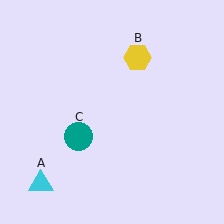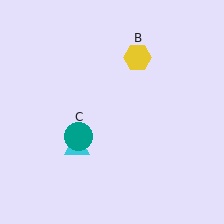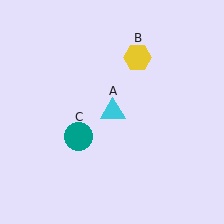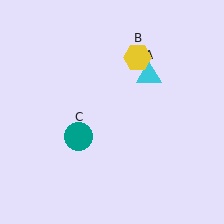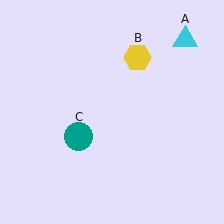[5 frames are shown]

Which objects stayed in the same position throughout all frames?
Yellow hexagon (object B) and teal circle (object C) remained stationary.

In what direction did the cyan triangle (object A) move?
The cyan triangle (object A) moved up and to the right.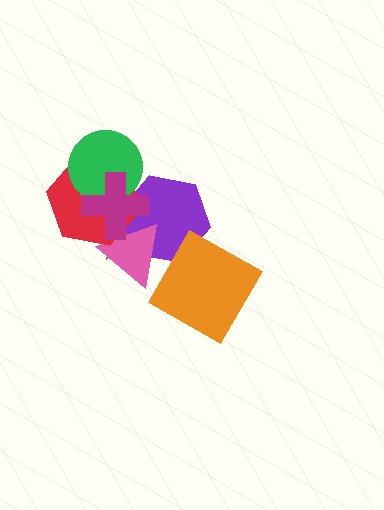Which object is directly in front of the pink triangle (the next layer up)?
The red hexagon is directly in front of the pink triangle.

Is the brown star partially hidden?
Yes, it is partially covered by another shape.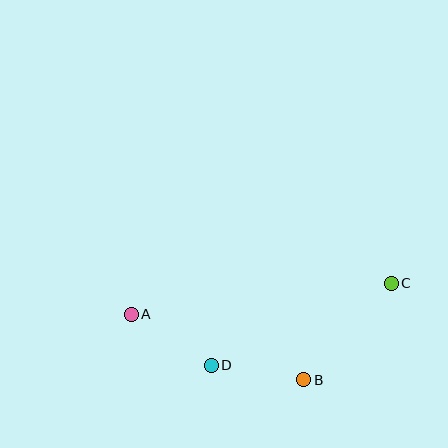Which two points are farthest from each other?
Points A and C are farthest from each other.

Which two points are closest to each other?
Points B and D are closest to each other.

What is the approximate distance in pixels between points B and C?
The distance between B and C is approximately 130 pixels.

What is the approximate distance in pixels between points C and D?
The distance between C and D is approximately 198 pixels.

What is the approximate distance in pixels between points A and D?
The distance between A and D is approximately 95 pixels.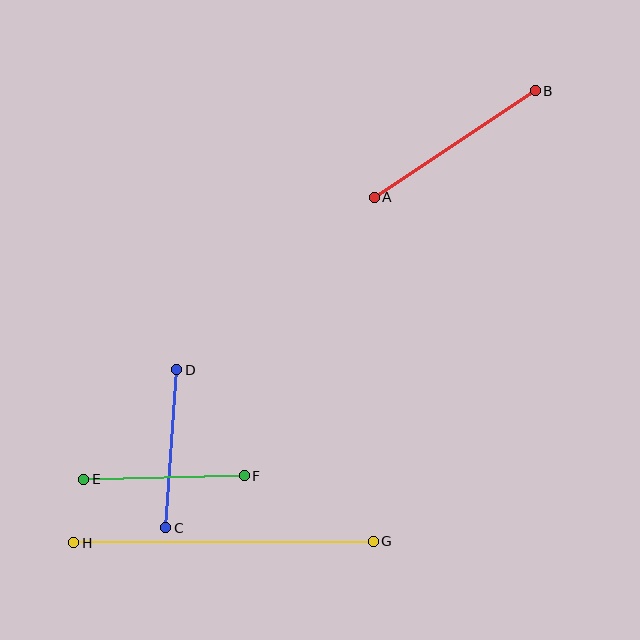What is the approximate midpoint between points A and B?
The midpoint is at approximately (455, 144) pixels.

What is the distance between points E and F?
The distance is approximately 160 pixels.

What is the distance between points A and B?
The distance is approximately 193 pixels.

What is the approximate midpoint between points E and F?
The midpoint is at approximately (164, 477) pixels.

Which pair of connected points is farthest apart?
Points G and H are farthest apart.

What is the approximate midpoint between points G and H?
The midpoint is at approximately (223, 542) pixels.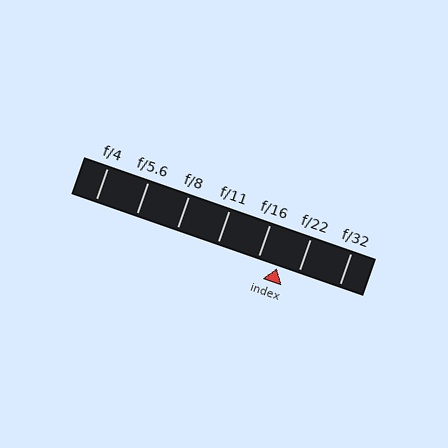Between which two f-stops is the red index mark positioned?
The index mark is between f/16 and f/22.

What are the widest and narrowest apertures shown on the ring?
The widest aperture shown is f/4 and the narrowest is f/32.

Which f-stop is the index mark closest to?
The index mark is closest to f/16.